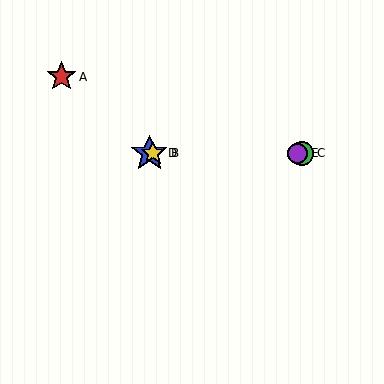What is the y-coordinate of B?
Object B is at y≈153.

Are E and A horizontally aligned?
No, E is at y≈153 and A is at y≈77.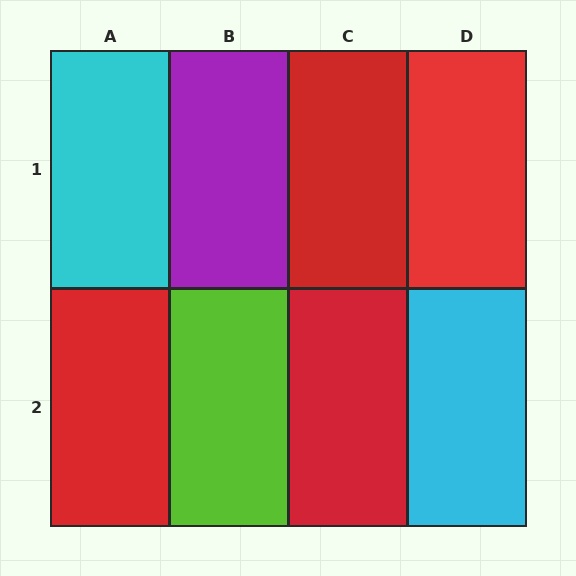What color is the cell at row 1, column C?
Red.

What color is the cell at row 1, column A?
Cyan.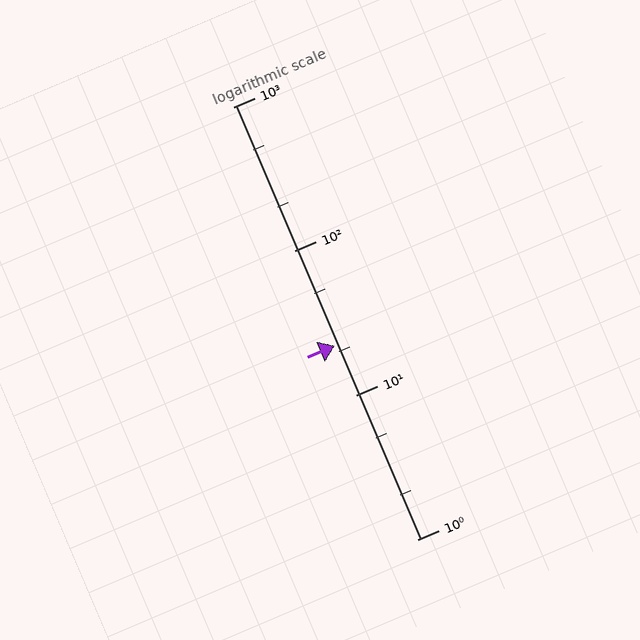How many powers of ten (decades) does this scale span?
The scale spans 3 decades, from 1 to 1000.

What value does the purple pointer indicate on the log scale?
The pointer indicates approximately 22.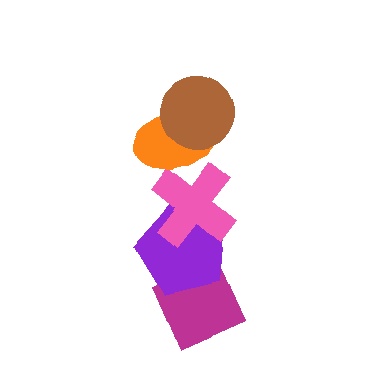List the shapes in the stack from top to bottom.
From top to bottom: the brown circle, the orange ellipse, the pink cross, the purple pentagon, the magenta diamond.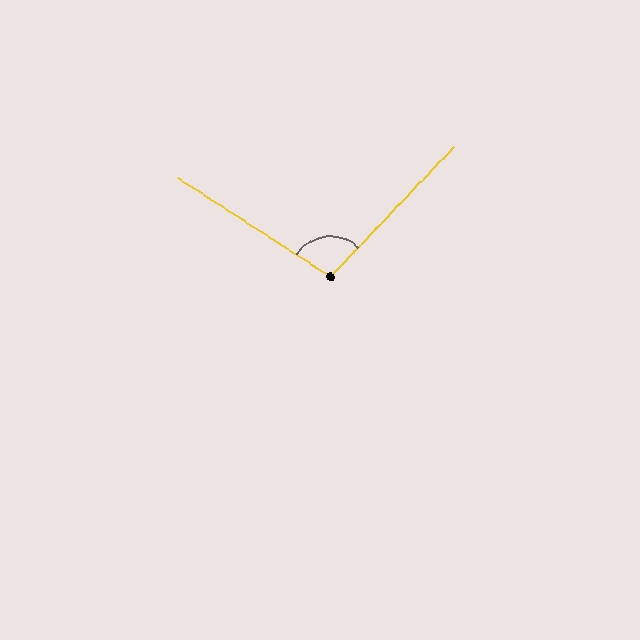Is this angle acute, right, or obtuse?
It is obtuse.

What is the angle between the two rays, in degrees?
Approximately 101 degrees.